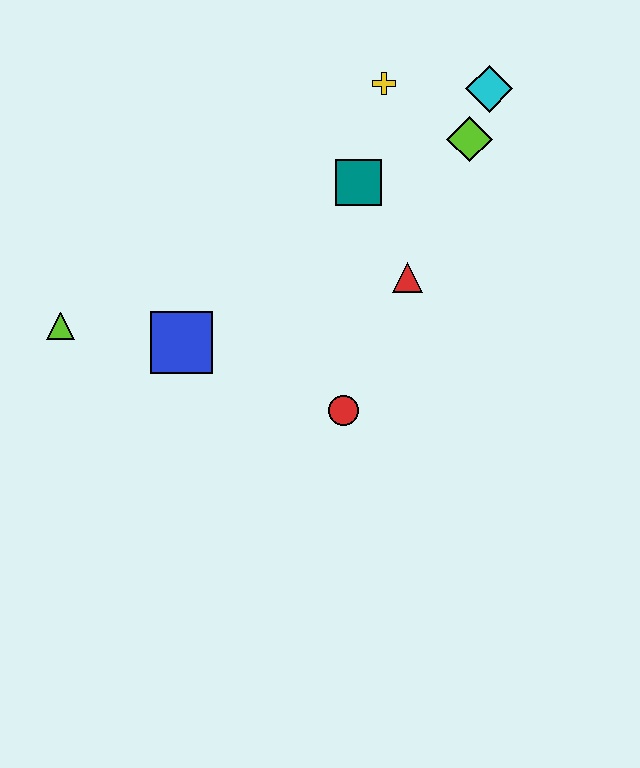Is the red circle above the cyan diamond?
No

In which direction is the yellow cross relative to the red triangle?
The yellow cross is above the red triangle.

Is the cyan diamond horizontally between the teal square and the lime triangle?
No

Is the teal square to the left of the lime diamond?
Yes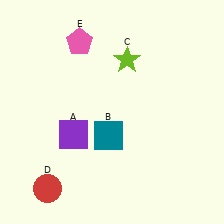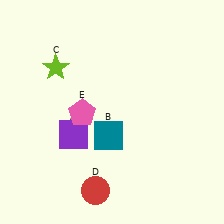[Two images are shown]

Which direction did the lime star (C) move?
The lime star (C) moved left.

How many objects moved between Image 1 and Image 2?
3 objects moved between the two images.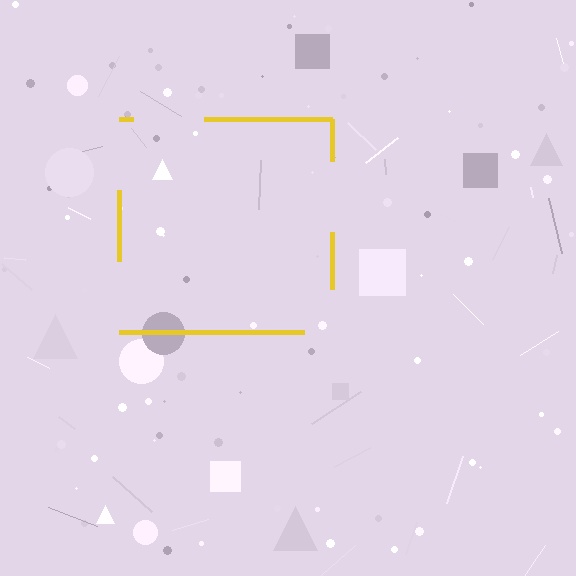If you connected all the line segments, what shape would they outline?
They would outline a square.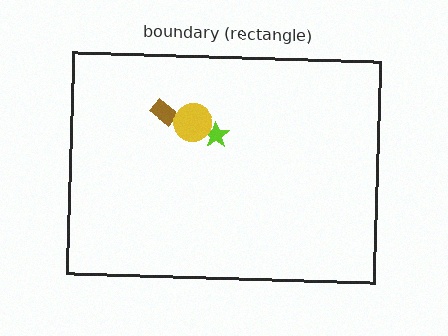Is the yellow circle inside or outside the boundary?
Inside.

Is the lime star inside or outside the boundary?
Inside.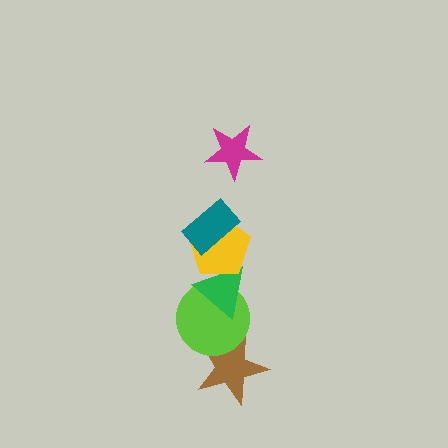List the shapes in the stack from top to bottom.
From top to bottom: the magenta star, the teal rectangle, the yellow pentagon, the green triangle, the lime circle, the brown star.